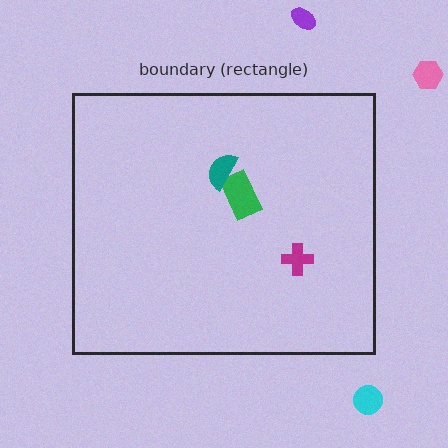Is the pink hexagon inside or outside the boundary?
Outside.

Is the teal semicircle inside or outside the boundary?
Inside.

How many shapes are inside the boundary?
3 inside, 3 outside.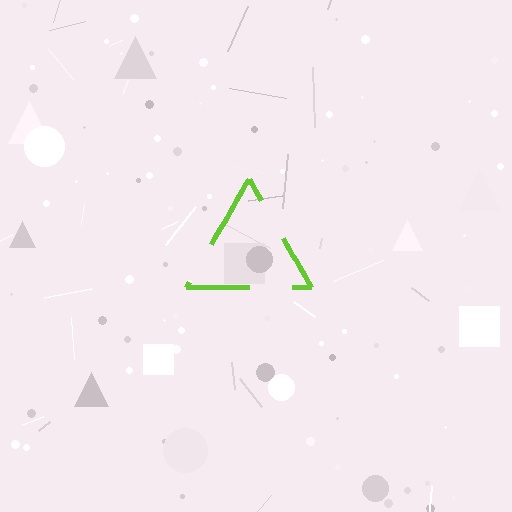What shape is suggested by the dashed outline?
The dashed outline suggests a triangle.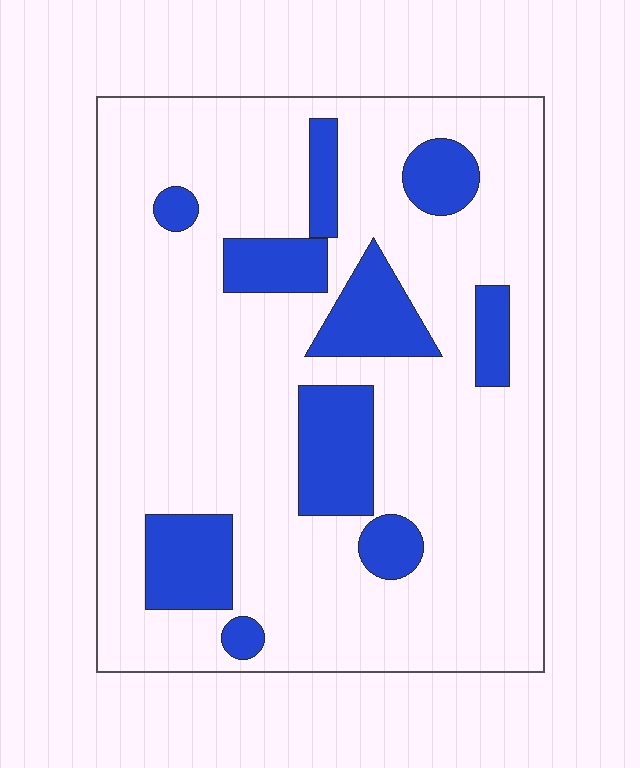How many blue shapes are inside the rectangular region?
10.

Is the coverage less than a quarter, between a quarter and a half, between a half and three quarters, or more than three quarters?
Less than a quarter.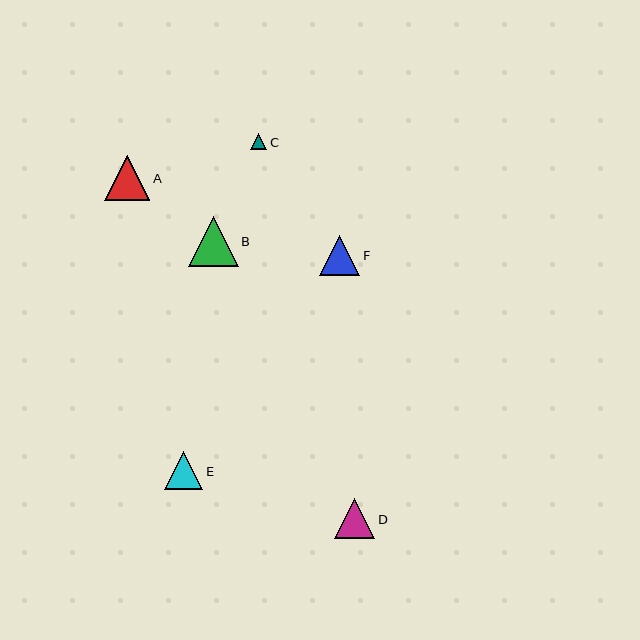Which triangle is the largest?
Triangle B is the largest with a size of approximately 50 pixels.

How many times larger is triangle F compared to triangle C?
Triangle F is approximately 2.6 times the size of triangle C.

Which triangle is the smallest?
Triangle C is the smallest with a size of approximately 16 pixels.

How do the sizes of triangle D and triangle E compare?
Triangle D and triangle E are approximately the same size.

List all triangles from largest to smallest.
From largest to smallest: B, A, F, D, E, C.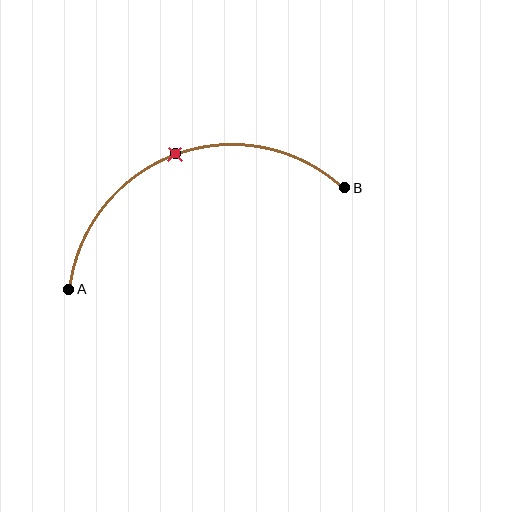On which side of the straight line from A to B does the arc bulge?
The arc bulges above the straight line connecting A and B.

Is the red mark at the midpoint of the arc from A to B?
Yes. The red mark lies on the arc at equal arc-length from both A and B — it is the arc midpoint.